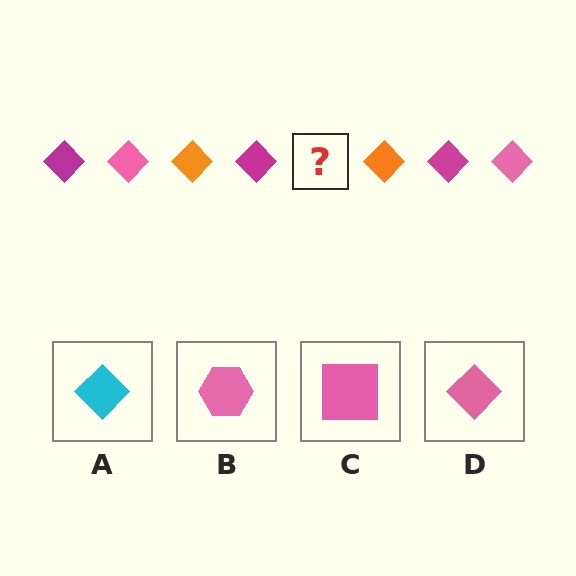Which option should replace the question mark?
Option D.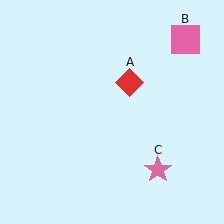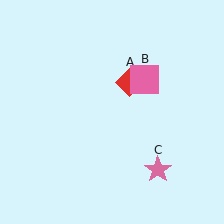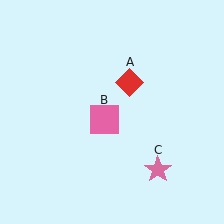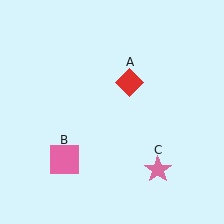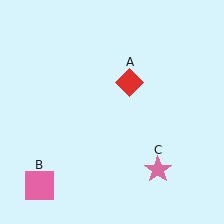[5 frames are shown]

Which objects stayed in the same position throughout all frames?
Red diamond (object A) and pink star (object C) remained stationary.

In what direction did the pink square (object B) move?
The pink square (object B) moved down and to the left.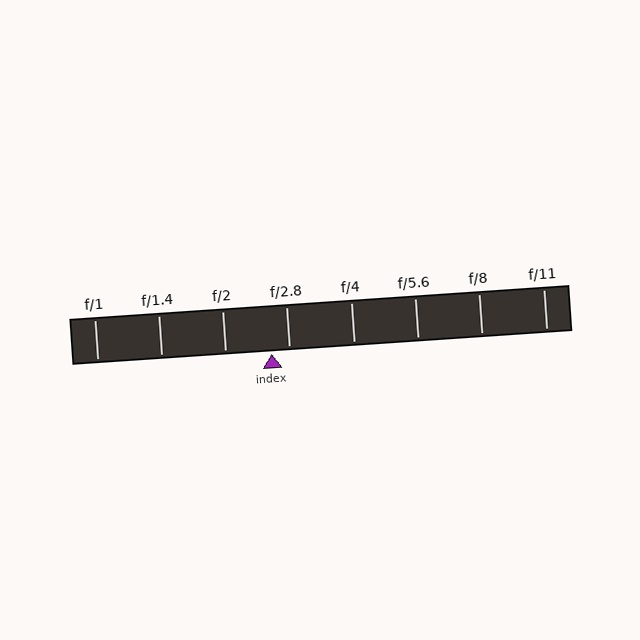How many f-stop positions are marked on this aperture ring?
There are 8 f-stop positions marked.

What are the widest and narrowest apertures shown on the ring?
The widest aperture shown is f/1 and the narrowest is f/11.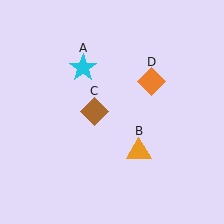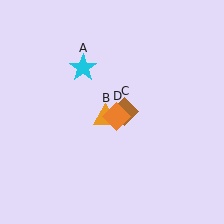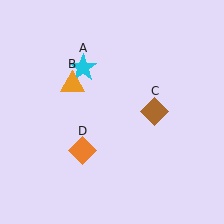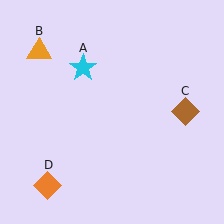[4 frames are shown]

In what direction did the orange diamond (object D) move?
The orange diamond (object D) moved down and to the left.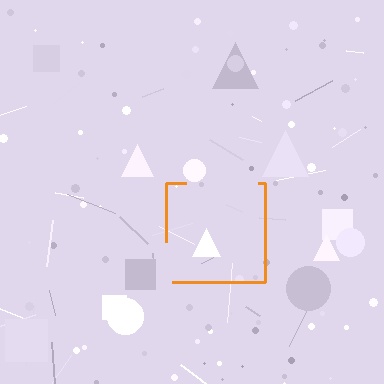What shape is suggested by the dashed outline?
The dashed outline suggests a square.